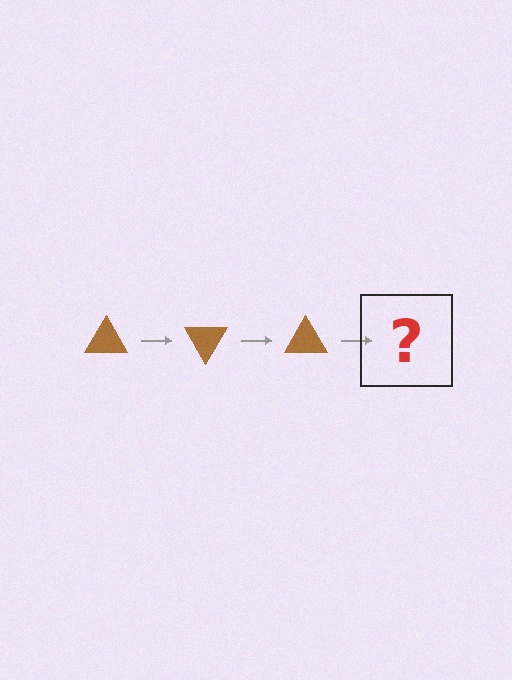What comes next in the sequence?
The next element should be a brown triangle rotated 180 degrees.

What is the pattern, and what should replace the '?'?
The pattern is that the triangle rotates 60 degrees each step. The '?' should be a brown triangle rotated 180 degrees.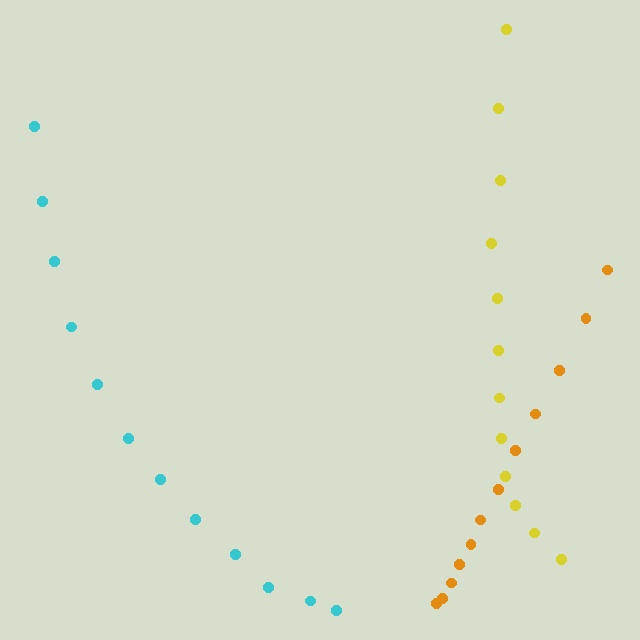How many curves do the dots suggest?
There are 3 distinct paths.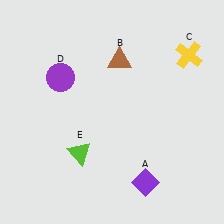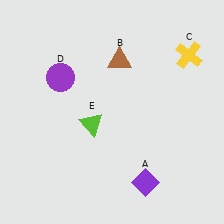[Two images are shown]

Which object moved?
The lime triangle (E) moved up.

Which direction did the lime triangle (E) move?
The lime triangle (E) moved up.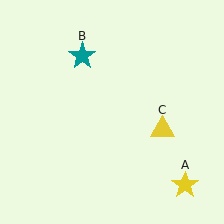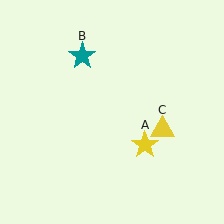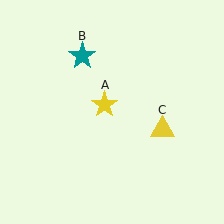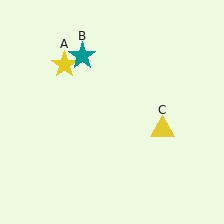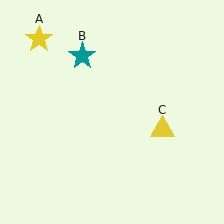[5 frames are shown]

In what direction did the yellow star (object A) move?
The yellow star (object A) moved up and to the left.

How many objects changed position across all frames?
1 object changed position: yellow star (object A).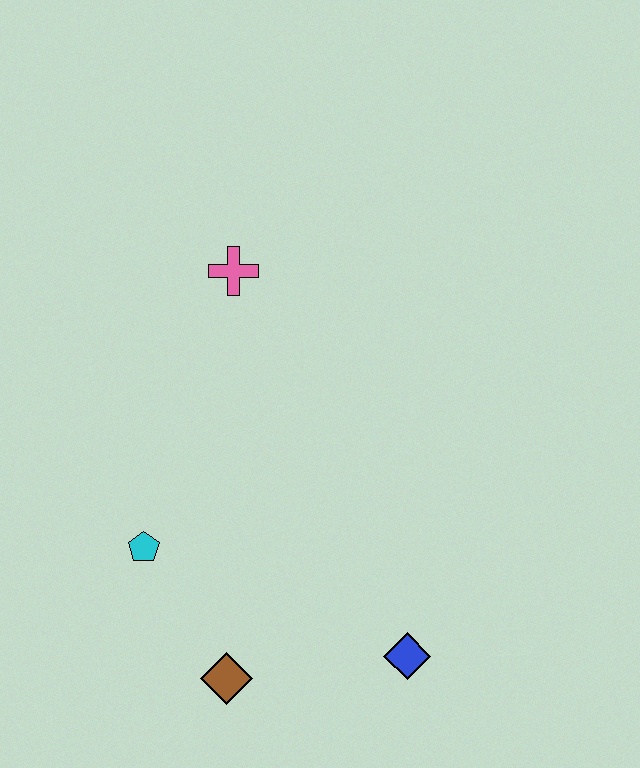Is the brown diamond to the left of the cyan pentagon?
No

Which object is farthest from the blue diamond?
The pink cross is farthest from the blue diamond.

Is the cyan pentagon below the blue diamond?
No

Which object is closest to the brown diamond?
The cyan pentagon is closest to the brown diamond.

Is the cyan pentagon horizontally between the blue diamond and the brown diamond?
No